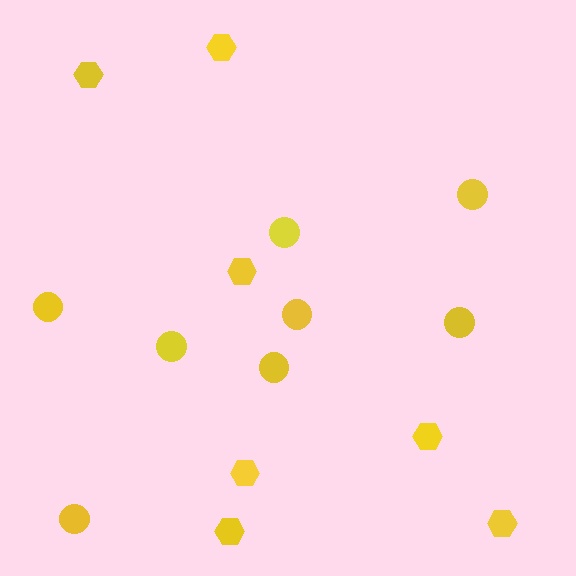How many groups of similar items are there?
There are 2 groups: one group of hexagons (7) and one group of circles (8).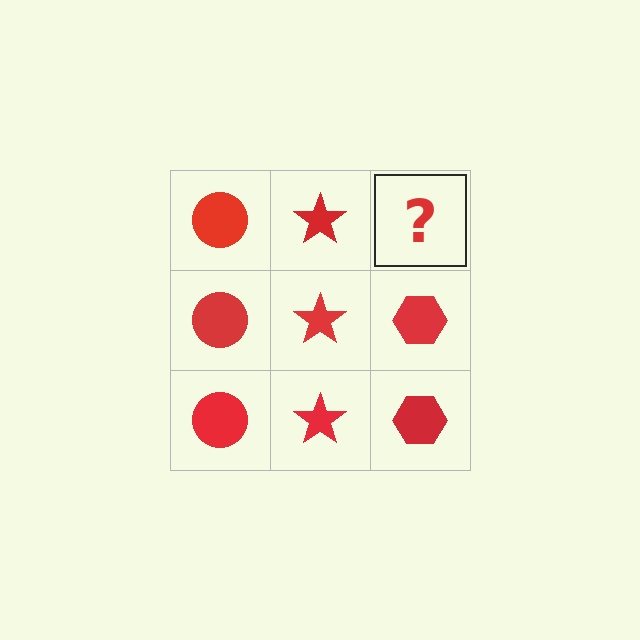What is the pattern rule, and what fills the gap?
The rule is that each column has a consistent shape. The gap should be filled with a red hexagon.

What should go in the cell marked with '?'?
The missing cell should contain a red hexagon.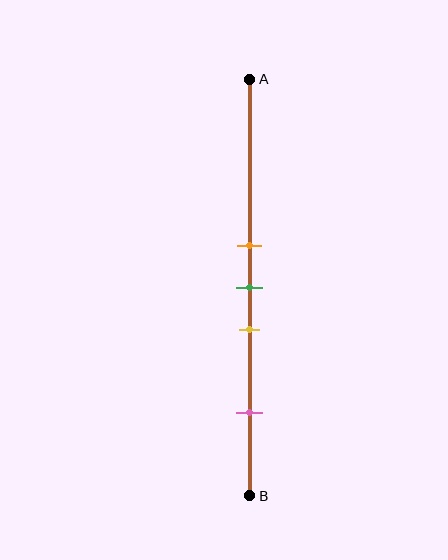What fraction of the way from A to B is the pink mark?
The pink mark is approximately 80% (0.8) of the way from A to B.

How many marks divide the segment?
There are 4 marks dividing the segment.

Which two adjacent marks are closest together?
The orange and green marks are the closest adjacent pair.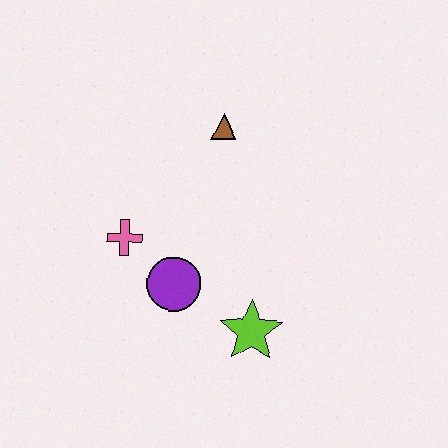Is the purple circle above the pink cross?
No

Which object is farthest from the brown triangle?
The lime star is farthest from the brown triangle.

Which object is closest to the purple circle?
The pink cross is closest to the purple circle.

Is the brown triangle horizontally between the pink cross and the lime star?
Yes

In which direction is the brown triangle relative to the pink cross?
The brown triangle is above the pink cross.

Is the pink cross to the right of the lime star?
No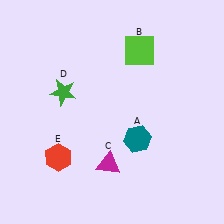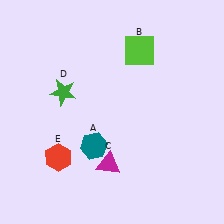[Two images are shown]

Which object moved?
The teal hexagon (A) moved left.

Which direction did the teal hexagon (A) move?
The teal hexagon (A) moved left.